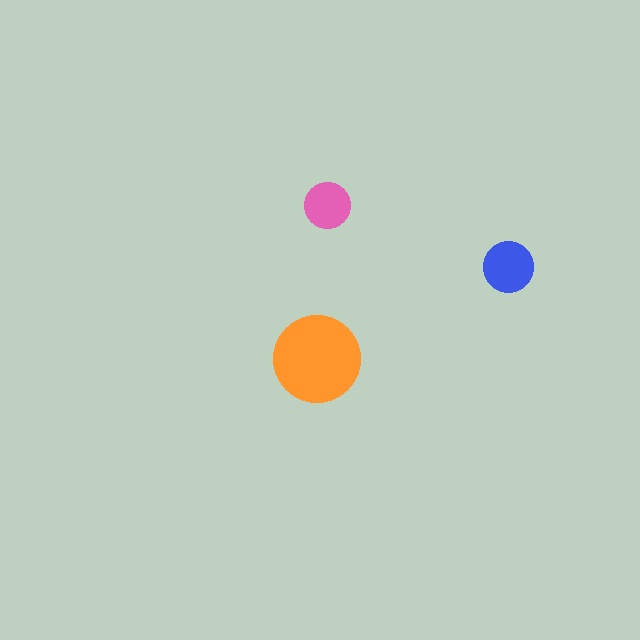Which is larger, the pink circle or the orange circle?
The orange one.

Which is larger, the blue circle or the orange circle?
The orange one.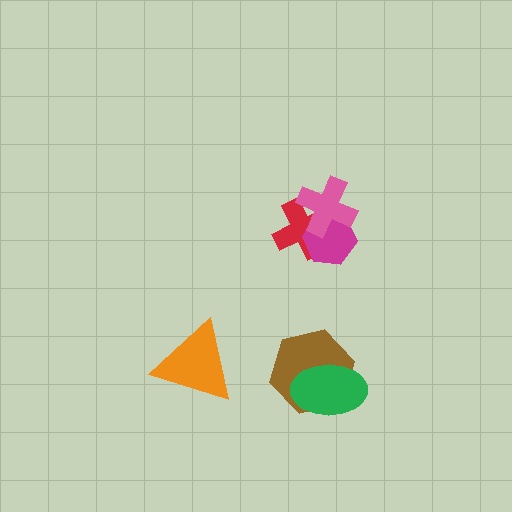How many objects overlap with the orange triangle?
0 objects overlap with the orange triangle.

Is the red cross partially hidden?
Yes, it is partially covered by another shape.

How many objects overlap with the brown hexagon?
1 object overlaps with the brown hexagon.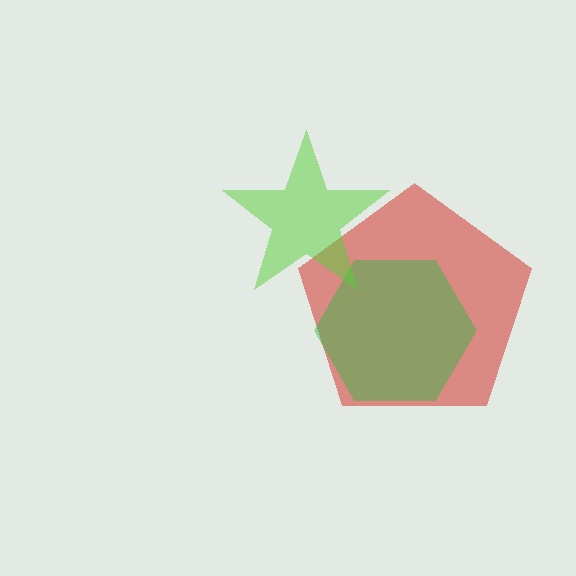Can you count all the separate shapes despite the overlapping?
Yes, there are 3 separate shapes.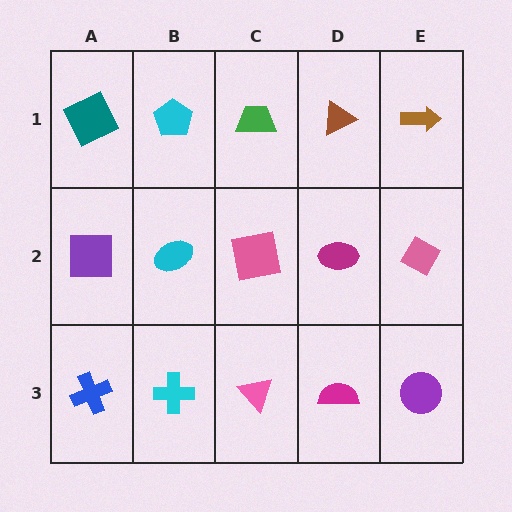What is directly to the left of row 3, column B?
A blue cross.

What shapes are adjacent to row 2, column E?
A brown arrow (row 1, column E), a purple circle (row 3, column E), a magenta ellipse (row 2, column D).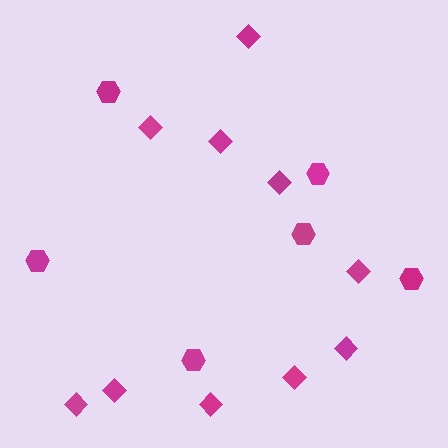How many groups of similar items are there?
There are 2 groups: one group of hexagons (6) and one group of diamonds (10).